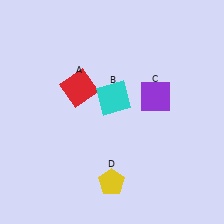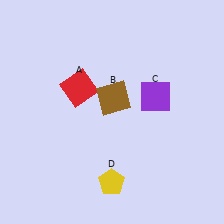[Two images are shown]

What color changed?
The square (B) changed from cyan in Image 1 to brown in Image 2.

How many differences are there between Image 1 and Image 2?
There is 1 difference between the two images.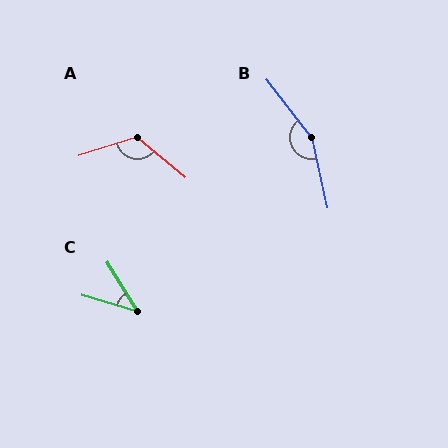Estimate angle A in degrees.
Approximately 123 degrees.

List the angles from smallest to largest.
C (42°), A (123°), B (154°).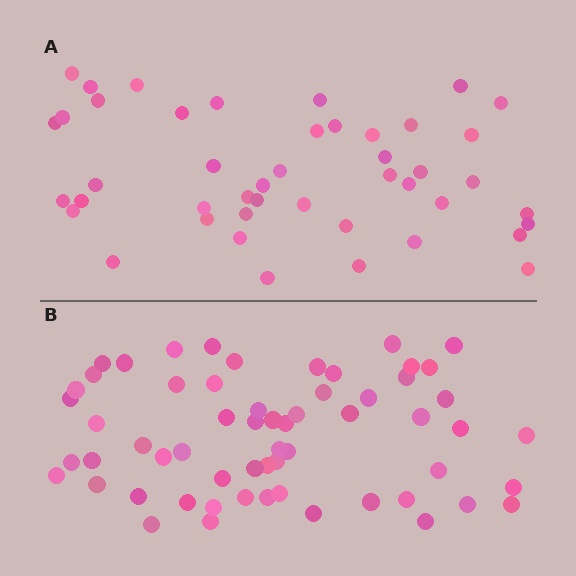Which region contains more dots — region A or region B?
Region B (the bottom region) has more dots.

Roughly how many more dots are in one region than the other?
Region B has approximately 15 more dots than region A.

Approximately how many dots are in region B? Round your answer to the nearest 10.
About 60 dots.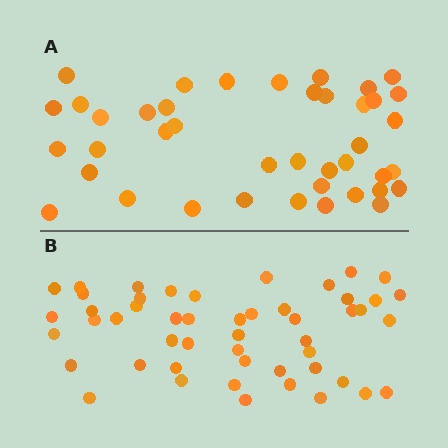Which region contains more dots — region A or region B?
Region B (the bottom region) has more dots.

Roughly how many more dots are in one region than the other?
Region B has roughly 8 or so more dots than region A.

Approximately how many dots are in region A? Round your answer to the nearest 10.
About 40 dots. (The exact count is 41, which rounds to 40.)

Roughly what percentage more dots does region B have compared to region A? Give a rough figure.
About 20% more.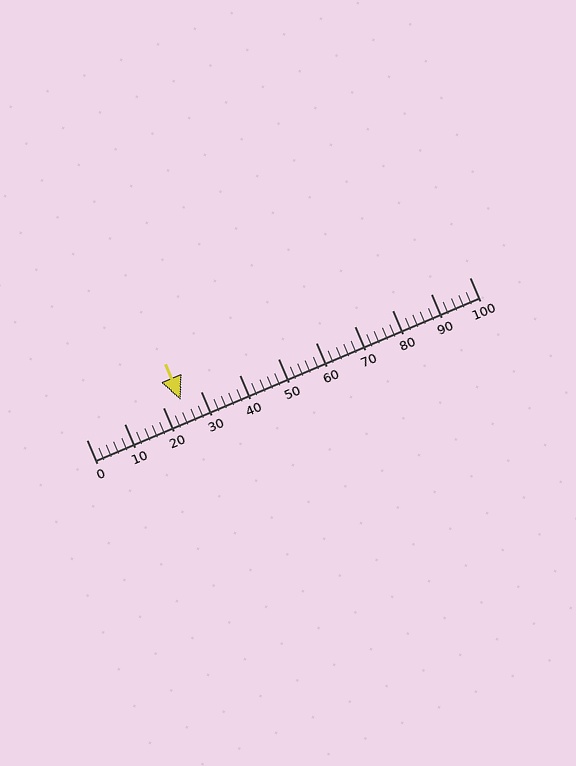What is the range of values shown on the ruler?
The ruler shows values from 0 to 100.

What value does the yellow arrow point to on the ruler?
The yellow arrow points to approximately 25.